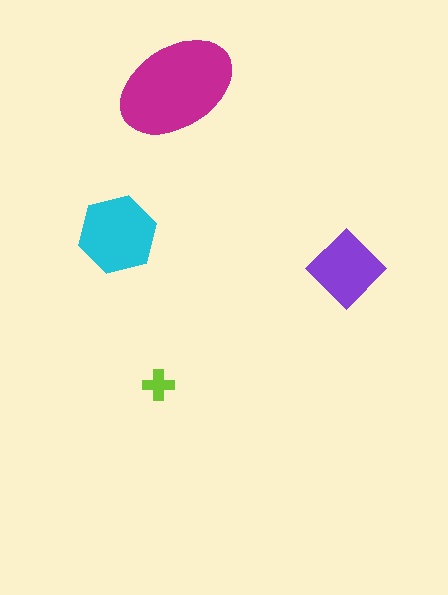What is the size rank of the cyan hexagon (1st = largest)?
2nd.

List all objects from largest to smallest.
The magenta ellipse, the cyan hexagon, the purple diamond, the lime cross.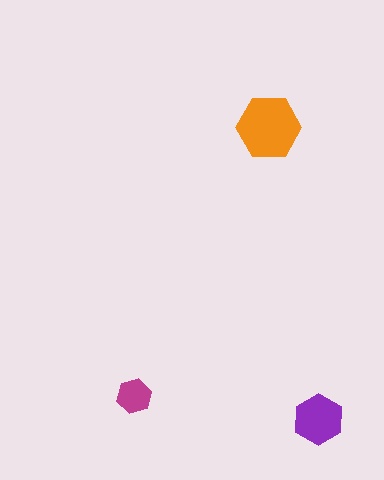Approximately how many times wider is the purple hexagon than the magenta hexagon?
About 1.5 times wider.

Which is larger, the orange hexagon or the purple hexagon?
The orange one.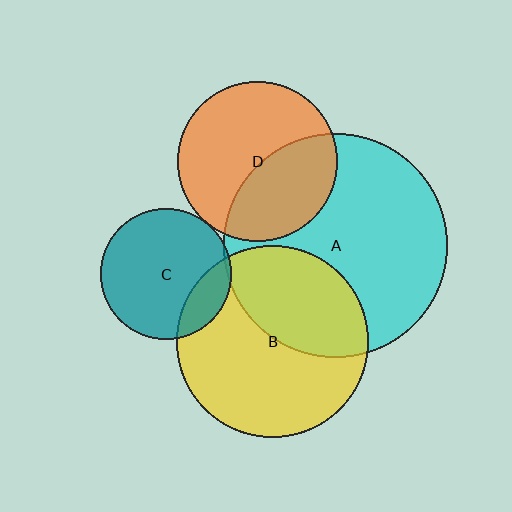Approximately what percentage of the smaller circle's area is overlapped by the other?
Approximately 20%.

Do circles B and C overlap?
Yes.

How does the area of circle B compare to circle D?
Approximately 1.4 times.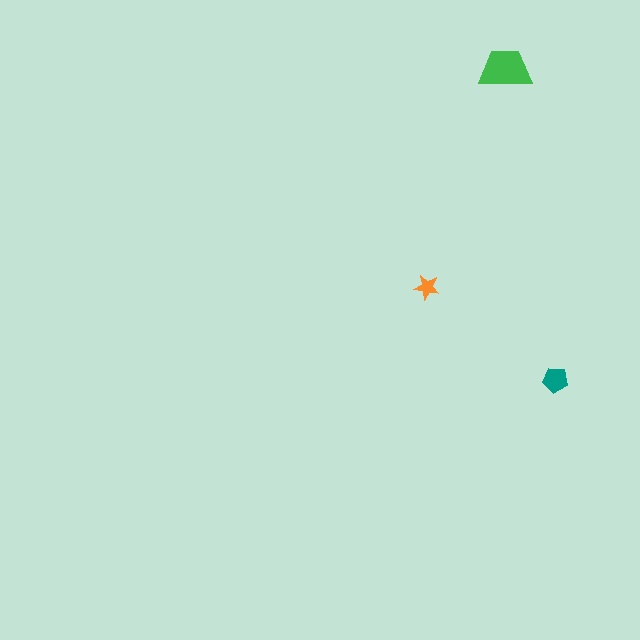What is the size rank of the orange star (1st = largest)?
3rd.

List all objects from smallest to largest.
The orange star, the teal pentagon, the green trapezoid.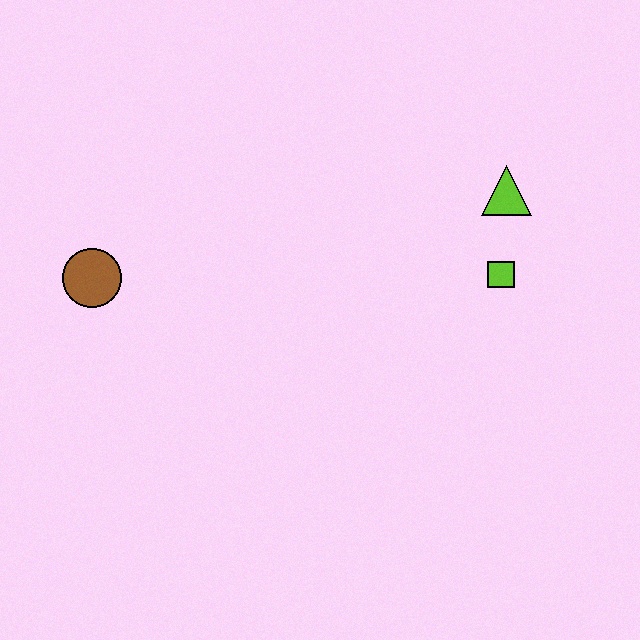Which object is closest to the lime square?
The lime triangle is closest to the lime square.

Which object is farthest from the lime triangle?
The brown circle is farthest from the lime triangle.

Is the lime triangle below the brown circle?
No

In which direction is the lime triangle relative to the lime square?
The lime triangle is above the lime square.